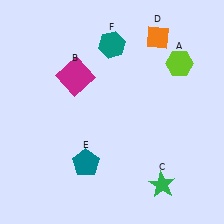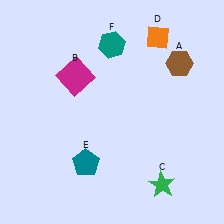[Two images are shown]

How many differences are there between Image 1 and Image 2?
There is 1 difference between the two images.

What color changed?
The hexagon (A) changed from lime in Image 1 to brown in Image 2.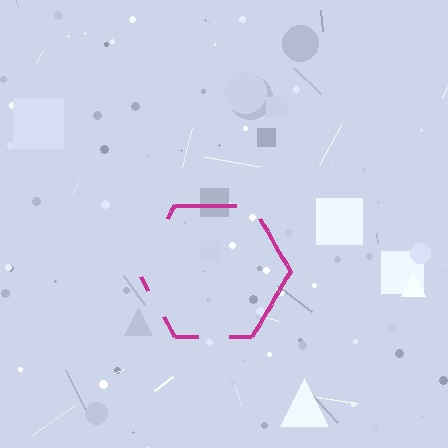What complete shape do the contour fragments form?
The contour fragments form a hexagon.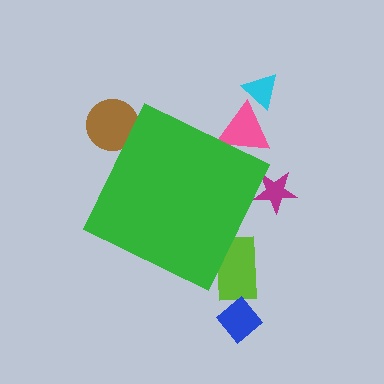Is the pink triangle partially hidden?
Yes, the pink triangle is partially hidden behind the green diamond.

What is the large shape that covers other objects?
A green diamond.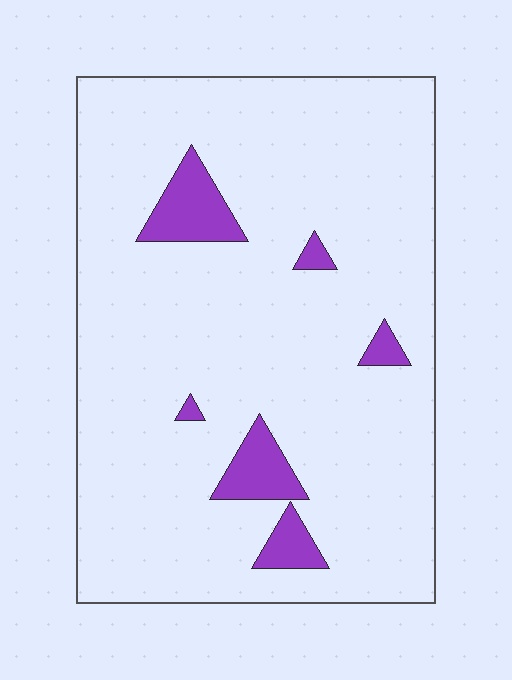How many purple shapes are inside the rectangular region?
6.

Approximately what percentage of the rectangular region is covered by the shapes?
Approximately 10%.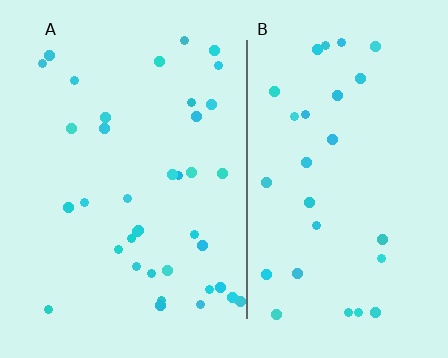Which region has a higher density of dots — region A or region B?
A (the left).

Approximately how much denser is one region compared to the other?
Approximately 1.3× — region A over region B.